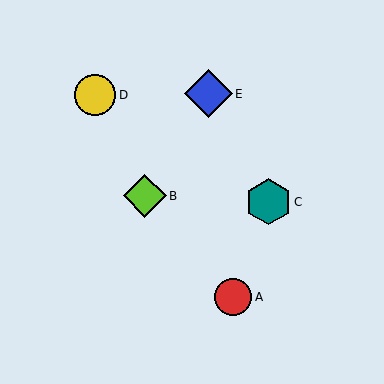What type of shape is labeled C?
Shape C is a teal hexagon.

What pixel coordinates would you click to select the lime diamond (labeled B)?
Click at (145, 196) to select the lime diamond B.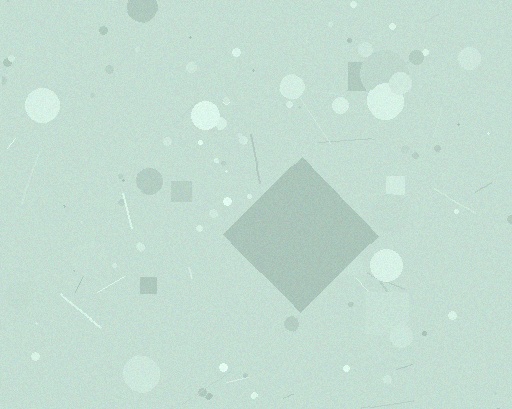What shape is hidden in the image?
A diamond is hidden in the image.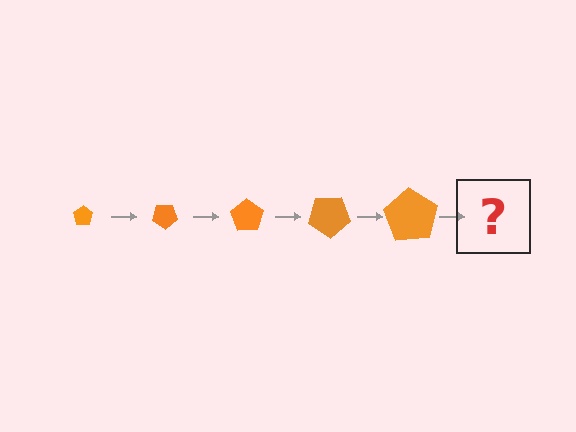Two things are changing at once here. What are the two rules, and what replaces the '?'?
The two rules are that the pentagon grows larger each step and it rotates 35 degrees each step. The '?' should be a pentagon, larger than the previous one and rotated 175 degrees from the start.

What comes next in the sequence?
The next element should be a pentagon, larger than the previous one and rotated 175 degrees from the start.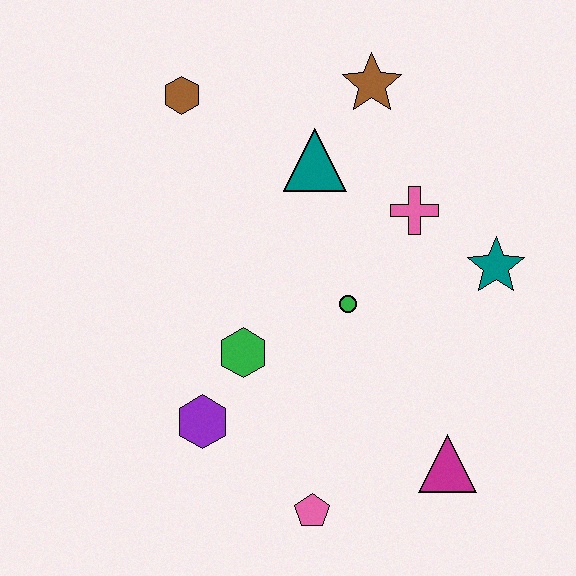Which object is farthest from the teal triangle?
The pink pentagon is farthest from the teal triangle.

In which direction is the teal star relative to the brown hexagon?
The teal star is to the right of the brown hexagon.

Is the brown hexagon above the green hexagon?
Yes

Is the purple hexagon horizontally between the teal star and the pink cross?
No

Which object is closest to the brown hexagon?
The teal triangle is closest to the brown hexagon.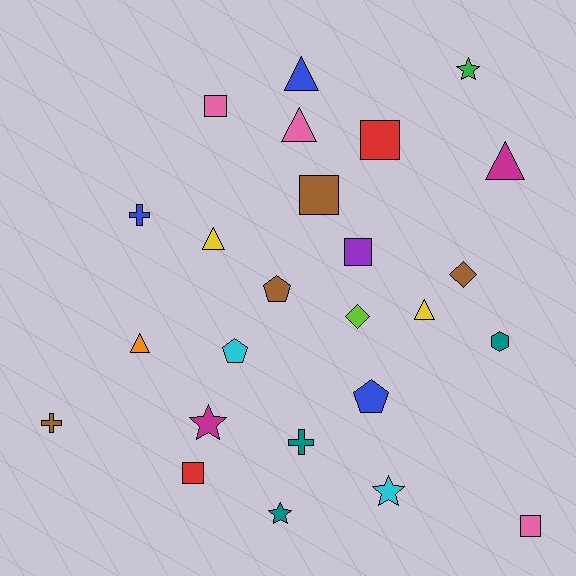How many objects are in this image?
There are 25 objects.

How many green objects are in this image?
There is 1 green object.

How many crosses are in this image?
There are 3 crosses.